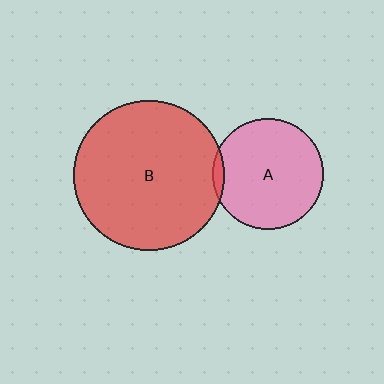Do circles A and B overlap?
Yes.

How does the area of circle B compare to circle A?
Approximately 1.8 times.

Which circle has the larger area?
Circle B (red).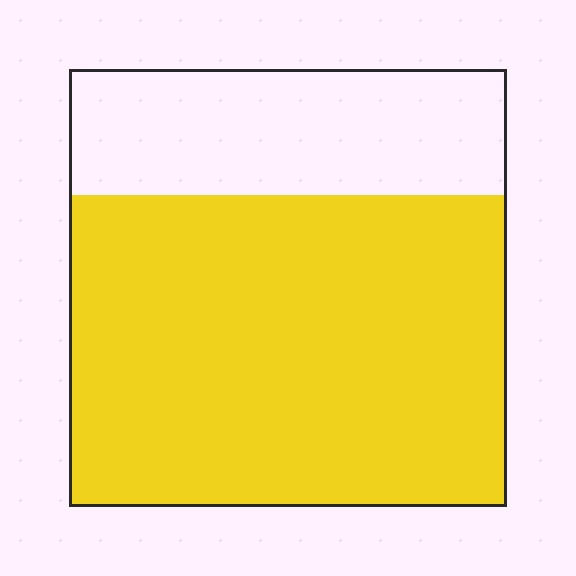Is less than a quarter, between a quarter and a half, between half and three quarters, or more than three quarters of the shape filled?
Between half and three quarters.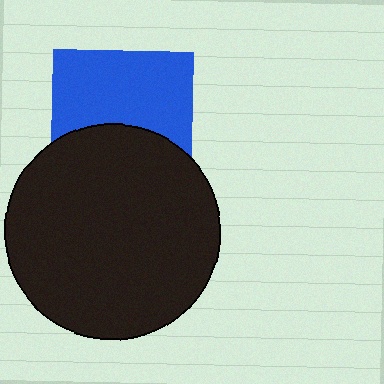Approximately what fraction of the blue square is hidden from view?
Roughly 42% of the blue square is hidden behind the black circle.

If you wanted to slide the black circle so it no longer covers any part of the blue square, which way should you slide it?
Slide it down — that is the most direct way to separate the two shapes.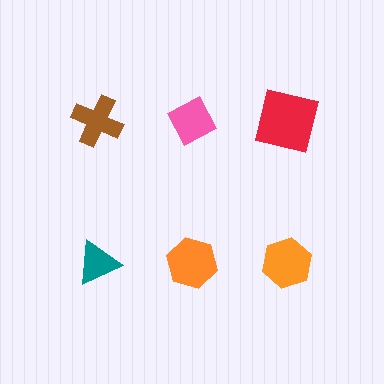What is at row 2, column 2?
An orange hexagon.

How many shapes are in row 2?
3 shapes.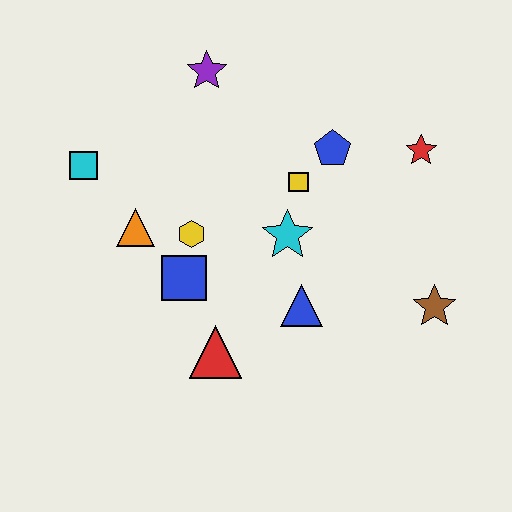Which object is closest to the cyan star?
The yellow square is closest to the cyan star.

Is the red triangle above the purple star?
No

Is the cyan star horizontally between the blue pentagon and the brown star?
No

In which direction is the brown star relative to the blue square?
The brown star is to the right of the blue square.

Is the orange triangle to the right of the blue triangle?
No